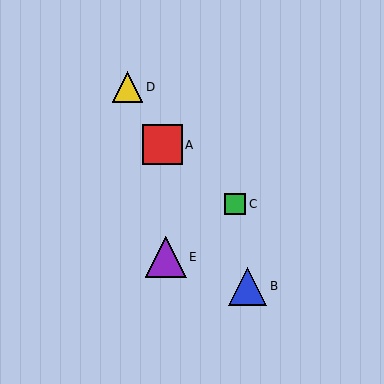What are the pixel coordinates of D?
Object D is at (128, 87).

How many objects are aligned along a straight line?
3 objects (A, B, D) are aligned along a straight line.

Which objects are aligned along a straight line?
Objects A, B, D are aligned along a straight line.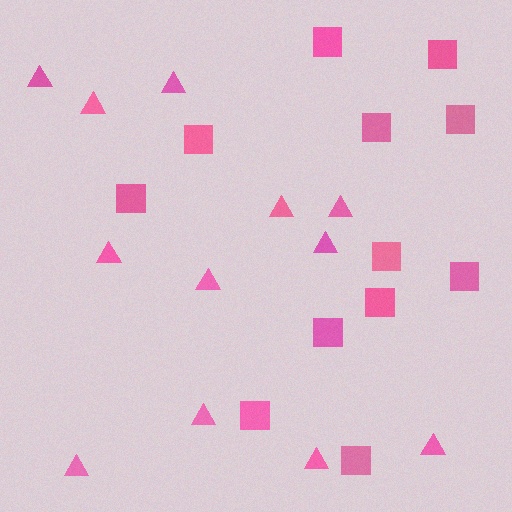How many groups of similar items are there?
There are 2 groups: one group of triangles (12) and one group of squares (12).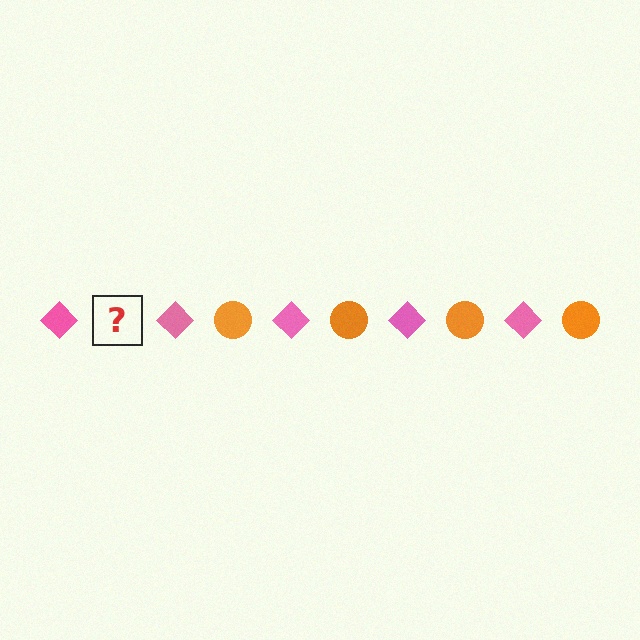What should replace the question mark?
The question mark should be replaced with an orange circle.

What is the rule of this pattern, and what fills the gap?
The rule is that the pattern alternates between pink diamond and orange circle. The gap should be filled with an orange circle.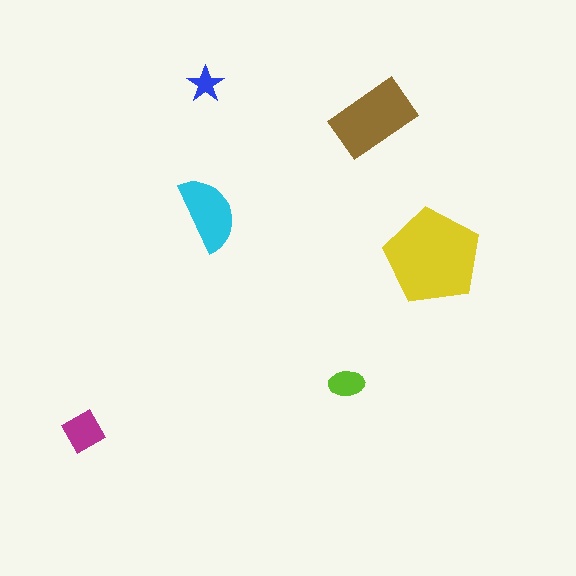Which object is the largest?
The yellow pentagon.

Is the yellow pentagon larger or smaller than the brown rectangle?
Larger.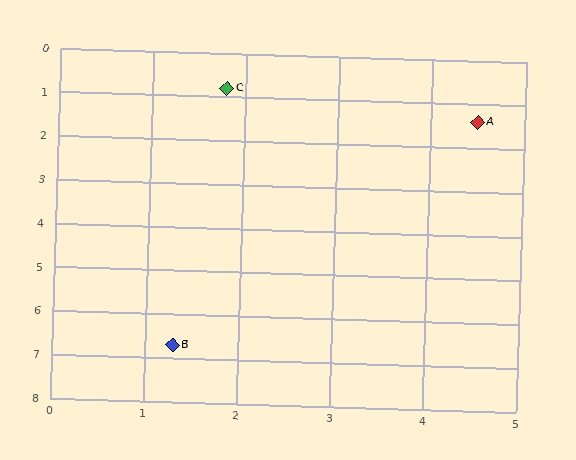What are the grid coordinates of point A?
Point A is at approximately (4.5, 1.4).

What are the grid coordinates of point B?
Point B is at approximately (1.3, 6.7).